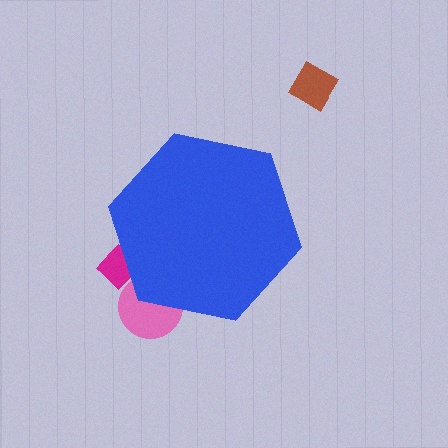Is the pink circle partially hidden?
Yes, the pink circle is partially hidden behind the blue hexagon.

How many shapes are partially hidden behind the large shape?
2 shapes are partially hidden.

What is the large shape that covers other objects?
A blue hexagon.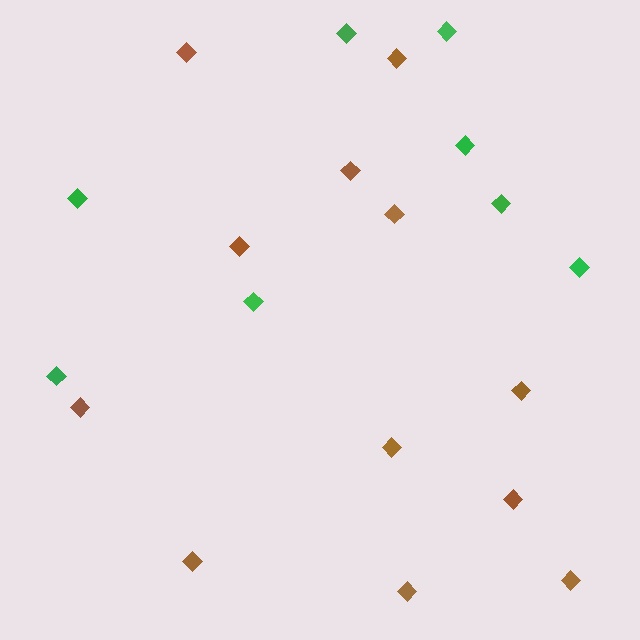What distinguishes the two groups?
There are 2 groups: one group of brown diamonds (12) and one group of green diamonds (8).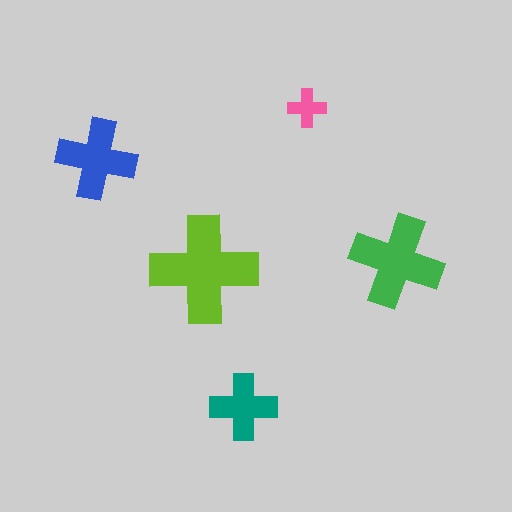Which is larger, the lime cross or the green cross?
The lime one.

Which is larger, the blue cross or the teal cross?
The blue one.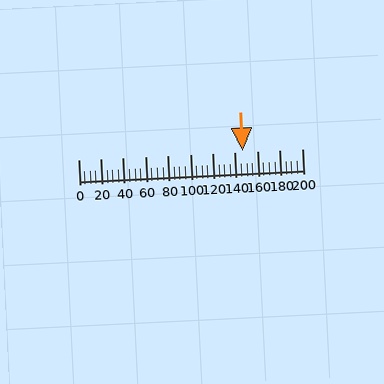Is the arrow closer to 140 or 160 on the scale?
The arrow is closer to 140.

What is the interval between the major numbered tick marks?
The major tick marks are spaced 20 units apart.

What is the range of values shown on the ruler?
The ruler shows values from 0 to 200.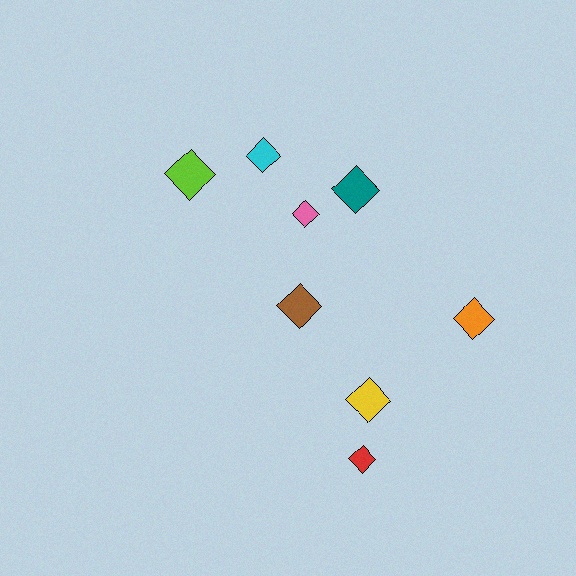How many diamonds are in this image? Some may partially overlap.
There are 8 diamonds.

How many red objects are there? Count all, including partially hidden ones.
There is 1 red object.